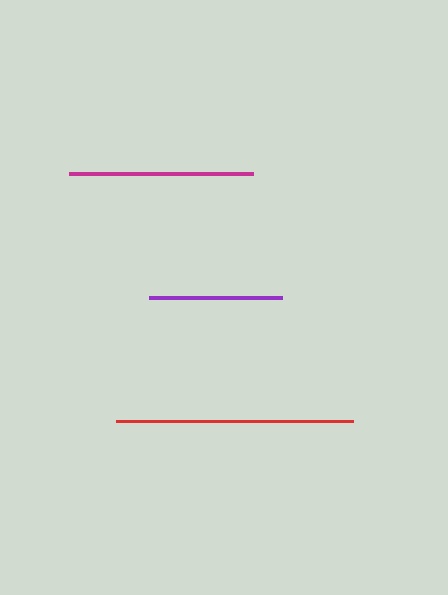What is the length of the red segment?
The red segment is approximately 238 pixels long.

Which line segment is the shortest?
The purple line is the shortest at approximately 133 pixels.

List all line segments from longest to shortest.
From longest to shortest: red, magenta, purple.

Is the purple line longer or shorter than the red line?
The red line is longer than the purple line.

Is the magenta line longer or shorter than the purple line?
The magenta line is longer than the purple line.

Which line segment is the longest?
The red line is the longest at approximately 238 pixels.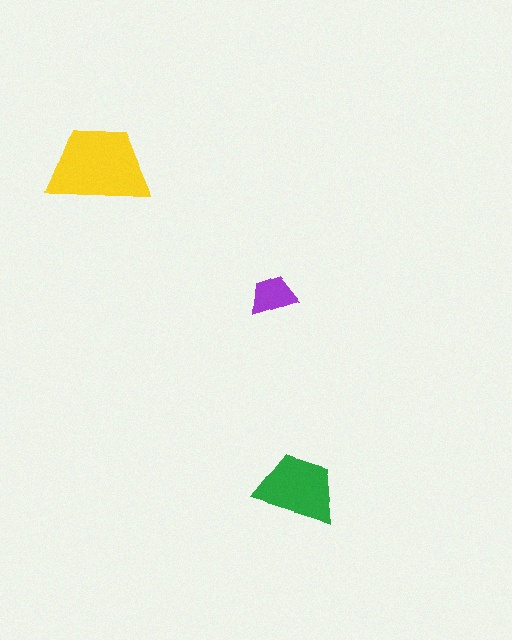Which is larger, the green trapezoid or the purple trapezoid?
The green one.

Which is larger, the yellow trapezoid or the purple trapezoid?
The yellow one.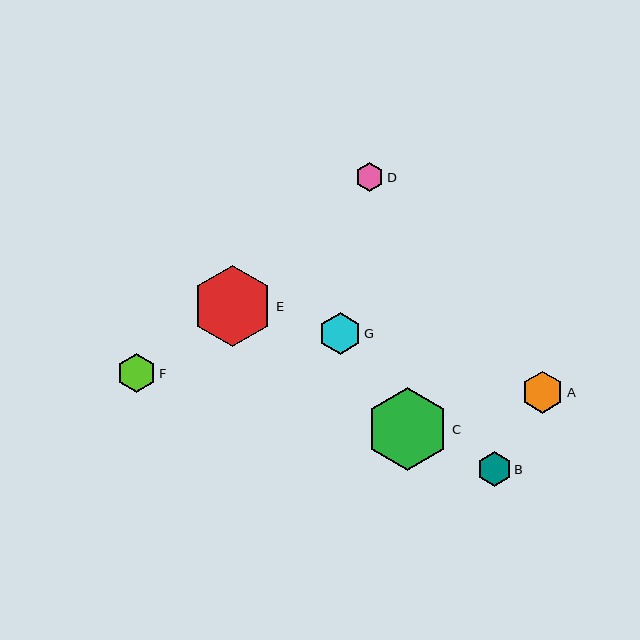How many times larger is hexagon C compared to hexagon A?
Hexagon C is approximately 2.0 times the size of hexagon A.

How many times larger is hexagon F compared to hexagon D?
Hexagon F is approximately 1.4 times the size of hexagon D.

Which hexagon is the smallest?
Hexagon D is the smallest with a size of approximately 29 pixels.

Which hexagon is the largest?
Hexagon C is the largest with a size of approximately 83 pixels.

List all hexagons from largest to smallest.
From largest to smallest: C, E, A, G, F, B, D.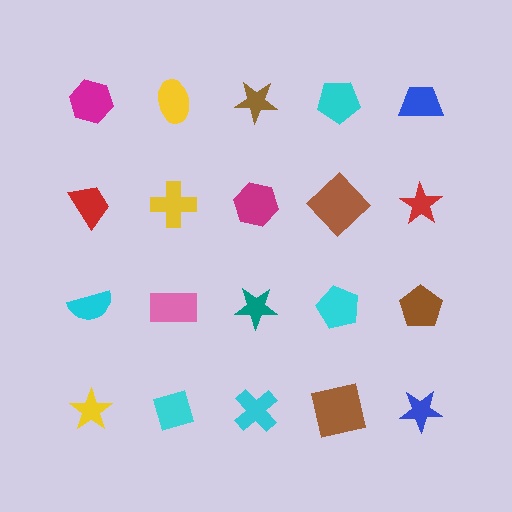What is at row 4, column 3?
A cyan cross.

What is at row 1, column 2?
A yellow ellipse.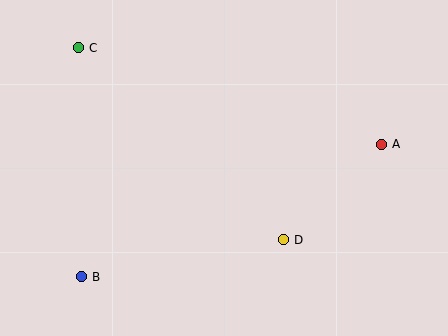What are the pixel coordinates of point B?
Point B is at (81, 277).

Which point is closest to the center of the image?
Point D at (283, 240) is closest to the center.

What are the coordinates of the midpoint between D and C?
The midpoint between D and C is at (181, 144).